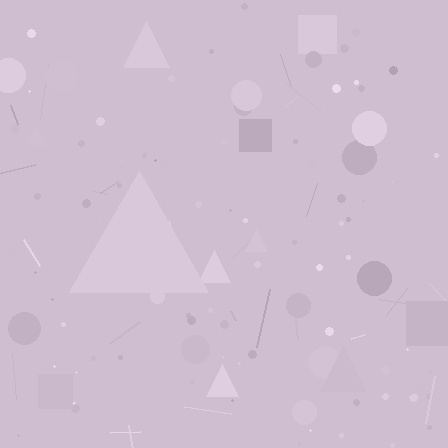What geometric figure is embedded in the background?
A triangle is embedded in the background.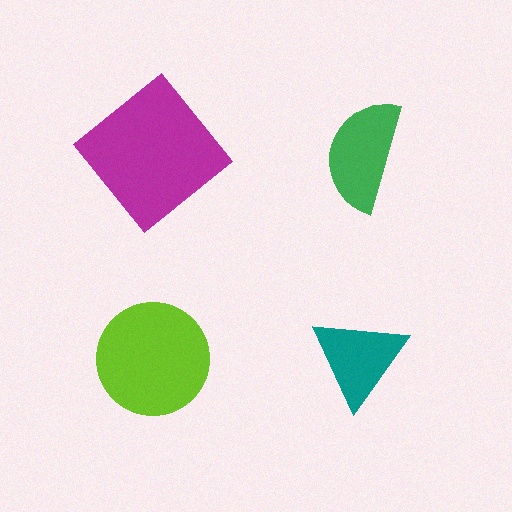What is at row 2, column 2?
A teal triangle.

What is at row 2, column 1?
A lime circle.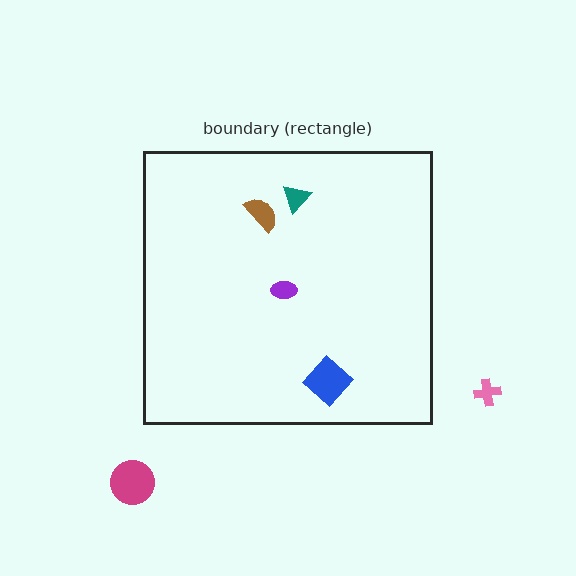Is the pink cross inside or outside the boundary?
Outside.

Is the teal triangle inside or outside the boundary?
Inside.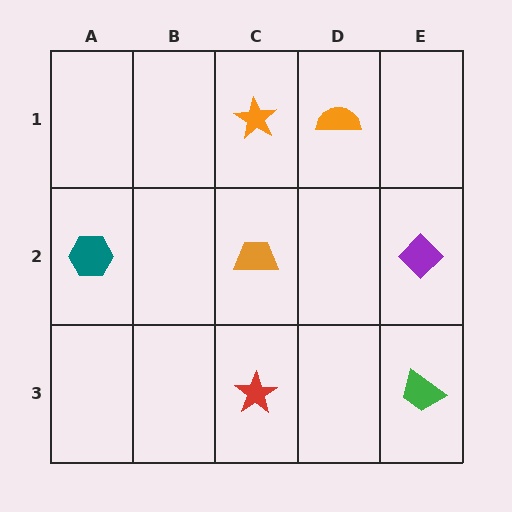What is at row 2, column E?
A purple diamond.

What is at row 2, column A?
A teal hexagon.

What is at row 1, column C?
An orange star.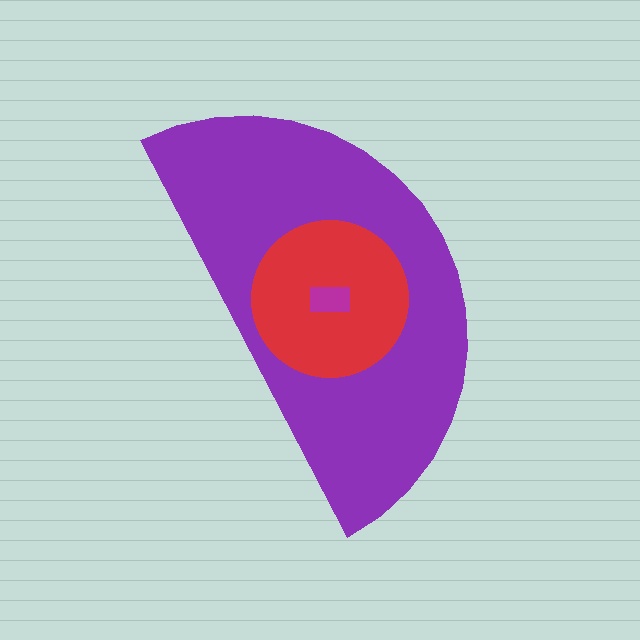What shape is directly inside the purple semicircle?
The red circle.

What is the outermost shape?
The purple semicircle.